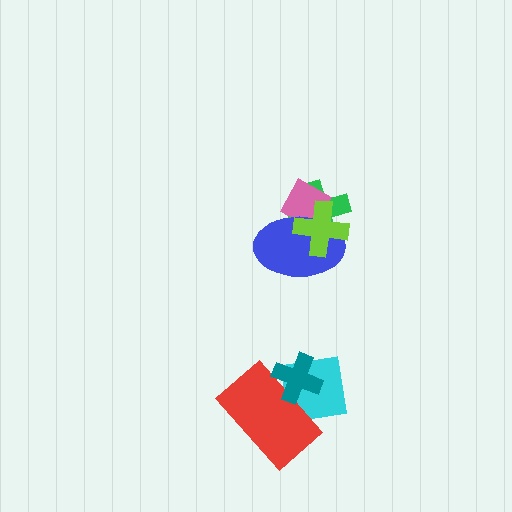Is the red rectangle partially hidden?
Yes, it is partially covered by another shape.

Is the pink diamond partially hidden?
Yes, it is partially covered by another shape.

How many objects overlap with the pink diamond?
3 objects overlap with the pink diamond.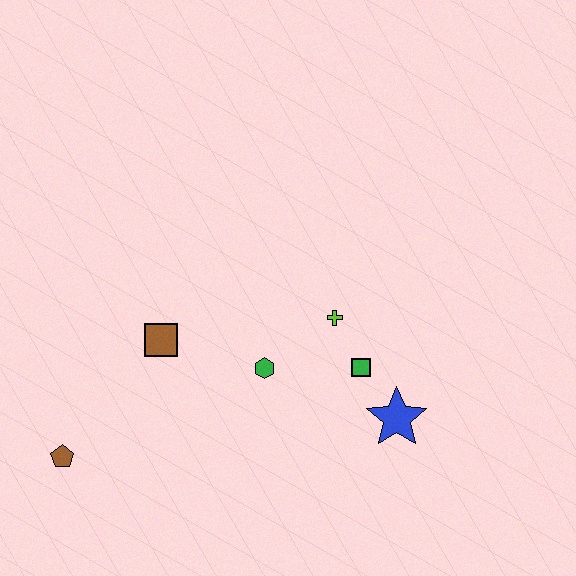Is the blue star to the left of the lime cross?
No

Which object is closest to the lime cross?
The green square is closest to the lime cross.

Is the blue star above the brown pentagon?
Yes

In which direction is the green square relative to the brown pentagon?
The green square is to the right of the brown pentagon.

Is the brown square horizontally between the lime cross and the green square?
No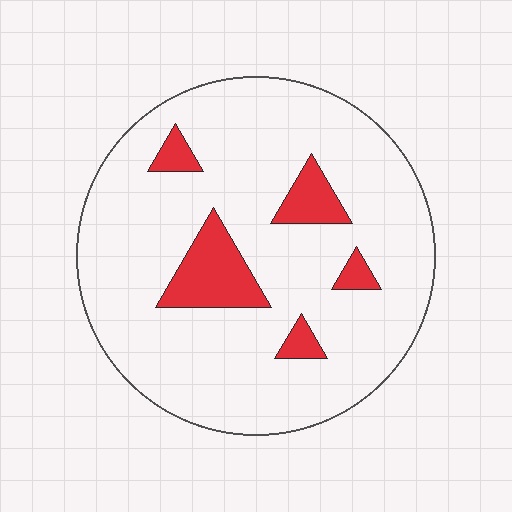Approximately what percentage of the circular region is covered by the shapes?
Approximately 15%.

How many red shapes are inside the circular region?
5.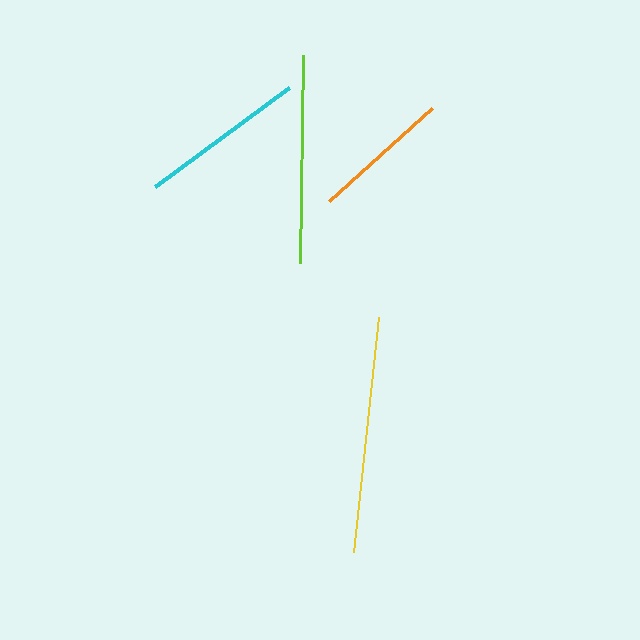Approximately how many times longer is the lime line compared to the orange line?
The lime line is approximately 1.5 times the length of the orange line.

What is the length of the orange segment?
The orange segment is approximately 138 pixels long.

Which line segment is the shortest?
The orange line is the shortest at approximately 138 pixels.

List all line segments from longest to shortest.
From longest to shortest: yellow, lime, cyan, orange.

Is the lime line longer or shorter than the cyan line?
The lime line is longer than the cyan line.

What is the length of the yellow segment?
The yellow segment is approximately 236 pixels long.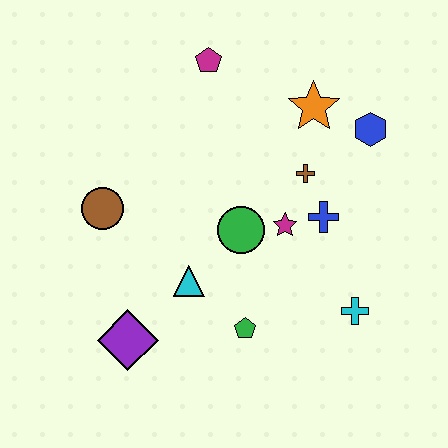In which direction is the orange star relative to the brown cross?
The orange star is above the brown cross.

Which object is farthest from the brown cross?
The purple diamond is farthest from the brown cross.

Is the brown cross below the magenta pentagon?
Yes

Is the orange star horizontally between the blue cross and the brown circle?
Yes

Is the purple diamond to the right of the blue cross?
No